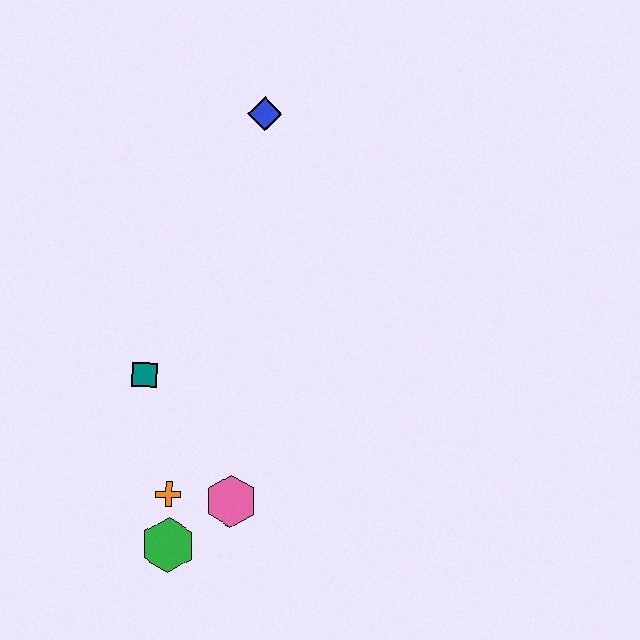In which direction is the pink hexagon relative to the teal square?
The pink hexagon is below the teal square.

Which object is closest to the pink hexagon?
The orange cross is closest to the pink hexagon.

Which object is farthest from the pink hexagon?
The blue diamond is farthest from the pink hexagon.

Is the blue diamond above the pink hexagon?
Yes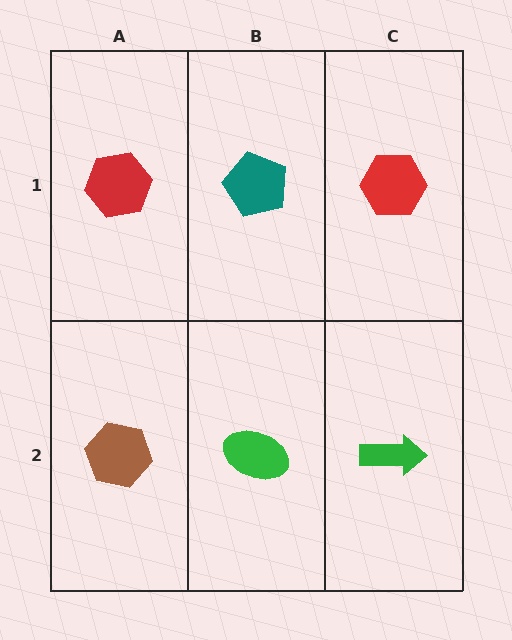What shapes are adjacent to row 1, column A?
A brown hexagon (row 2, column A), a teal pentagon (row 1, column B).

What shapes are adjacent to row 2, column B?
A teal pentagon (row 1, column B), a brown hexagon (row 2, column A), a green arrow (row 2, column C).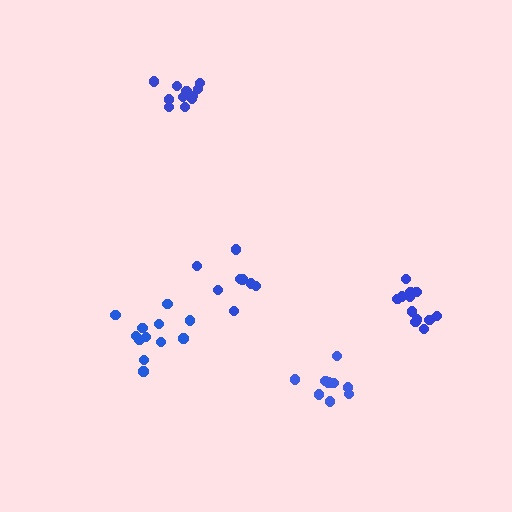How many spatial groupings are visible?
There are 5 spatial groupings.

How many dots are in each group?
Group 1: 11 dots, Group 2: 12 dots, Group 3: 12 dots, Group 4: 8 dots, Group 5: 10 dots (53 total).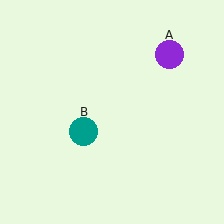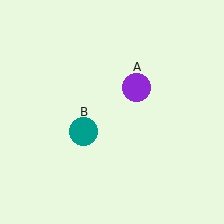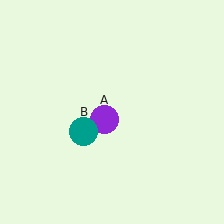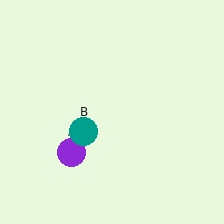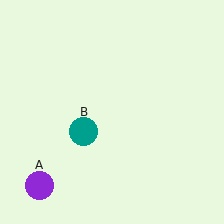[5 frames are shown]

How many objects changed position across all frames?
1 object changed position: purple circle (object A).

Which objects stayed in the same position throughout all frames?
Teal circle (object B) remained stationary.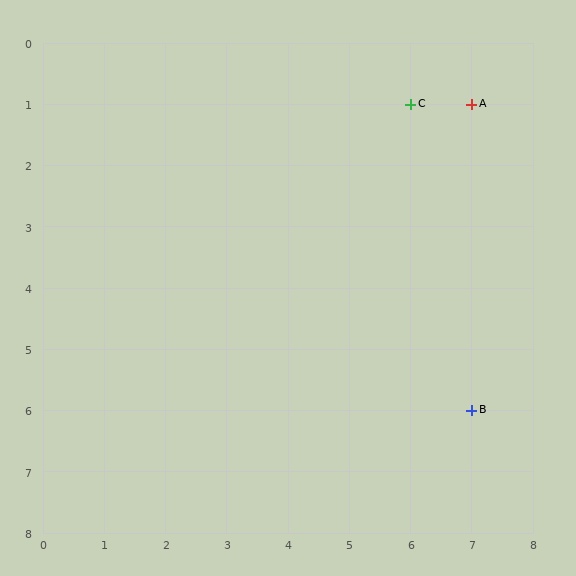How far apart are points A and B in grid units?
Points A and B are 5 rows apart.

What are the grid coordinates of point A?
Point A is at grid coordinates (7, 1).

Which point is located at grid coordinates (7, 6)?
Point B is at (7, 6).